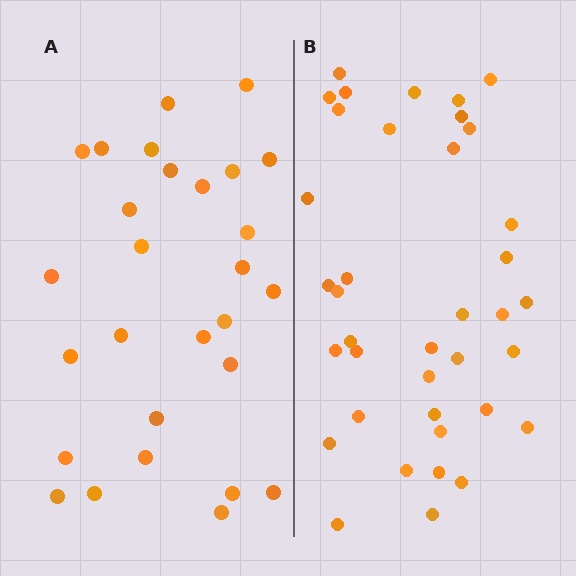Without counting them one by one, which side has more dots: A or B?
Region B (the right region) has more dots.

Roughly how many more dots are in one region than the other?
Region B has roughly 10 or so more dots than region A.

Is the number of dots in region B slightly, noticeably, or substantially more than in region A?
Region B has noticeably more, but not dramatically so. The ratio is roughly 1.4 to 1.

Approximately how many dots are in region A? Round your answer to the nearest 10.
About 30 dots. (The exact count is 28, which rounds to 30.)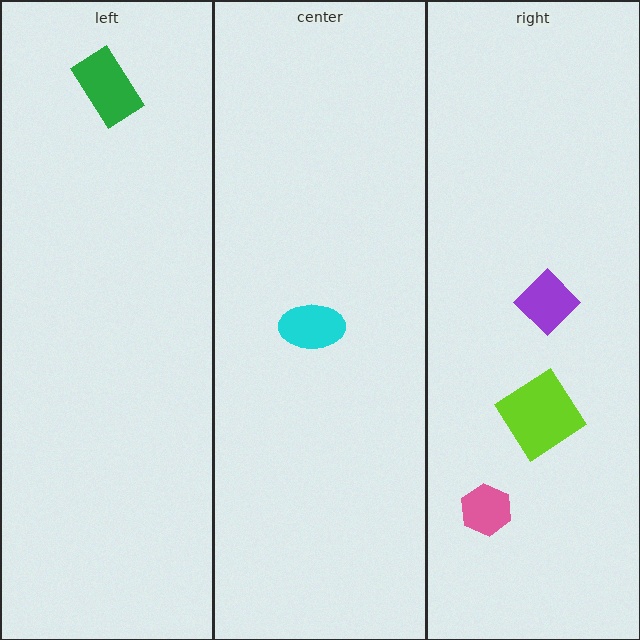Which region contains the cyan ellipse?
The center region.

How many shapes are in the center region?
1.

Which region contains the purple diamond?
The right region.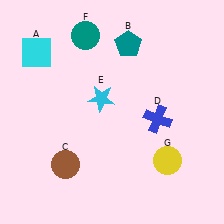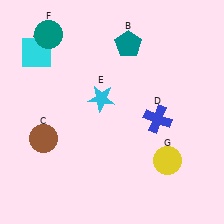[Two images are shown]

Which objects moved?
The objects that moved are: the brown circle (C), the teal circle (F).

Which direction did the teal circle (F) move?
The teal circle (F) moved left.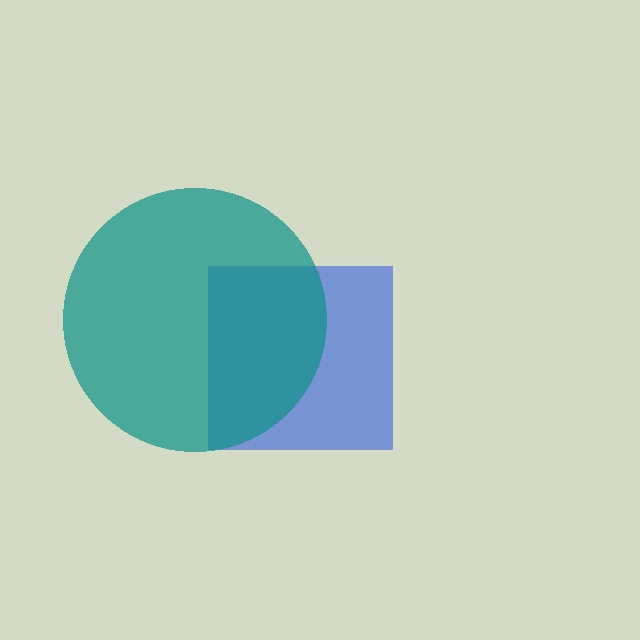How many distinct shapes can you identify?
There are 2 distinct shapes: a blue square, a teal circle.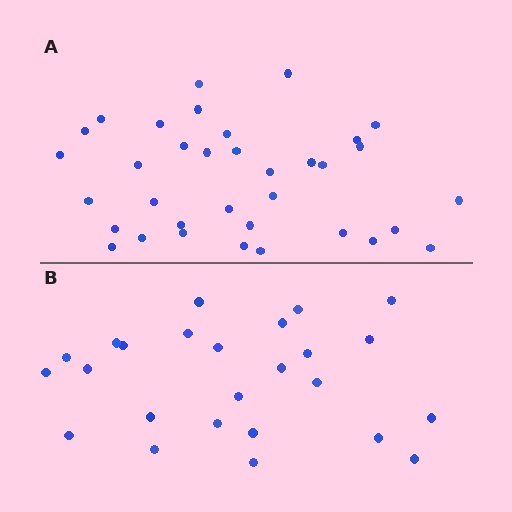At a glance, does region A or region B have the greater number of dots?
Region A (the top region) has more dots.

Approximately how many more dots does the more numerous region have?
Region A has roughly 10 or so more dots than region B.